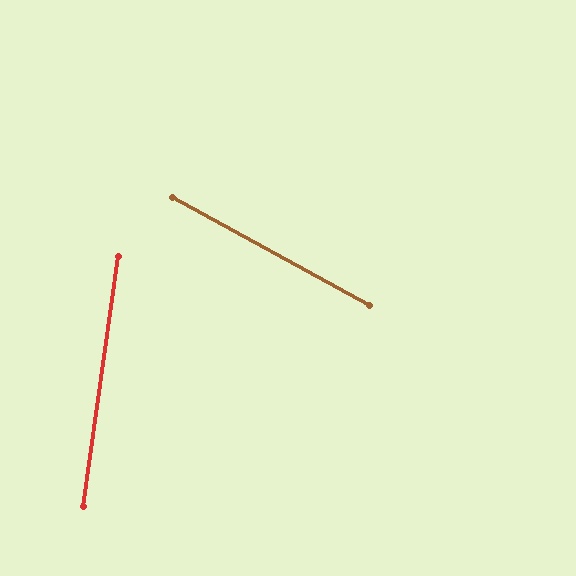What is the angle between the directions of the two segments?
Approximately 69 degrees.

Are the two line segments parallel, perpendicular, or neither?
Neither parallel nor perpendicular — they differ by about 69°.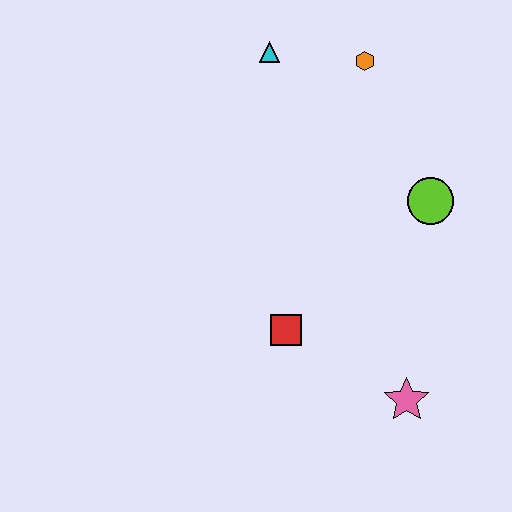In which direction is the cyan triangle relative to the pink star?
The cyan triangle is above the pink star.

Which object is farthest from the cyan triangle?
The pink star is farthest from the cyan triangle.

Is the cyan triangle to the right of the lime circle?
No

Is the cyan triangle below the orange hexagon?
No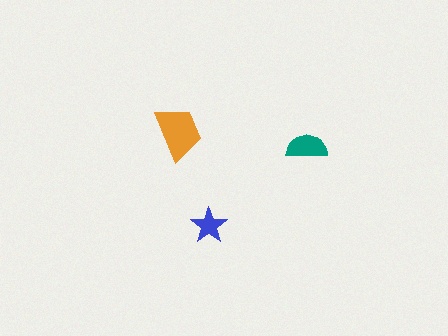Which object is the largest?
The orange trapezoid.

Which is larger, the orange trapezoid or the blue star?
The orange trapezoid.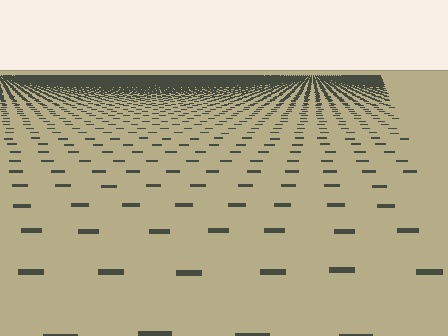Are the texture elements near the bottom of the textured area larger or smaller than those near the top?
Larger. Near the bottom, elements are closer to the viewer and appear at a bigger on-screen size.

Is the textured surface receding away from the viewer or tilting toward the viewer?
The surface is receding away from the viewer. Texture elements get smaller and denser toward the top.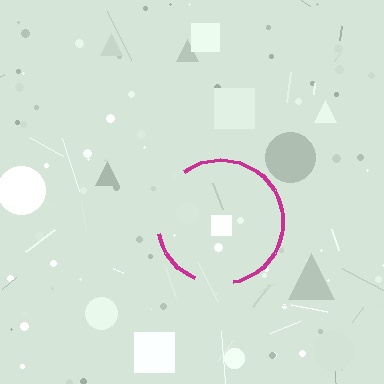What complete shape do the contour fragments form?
The contour fragments form a circle.